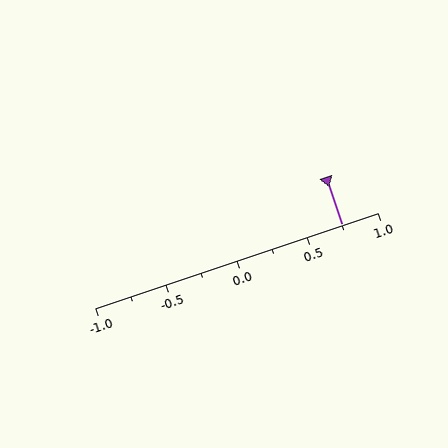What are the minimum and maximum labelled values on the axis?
The axis runs from -1.0 to 1.0.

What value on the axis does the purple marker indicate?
The marker indicates approximately 0.75.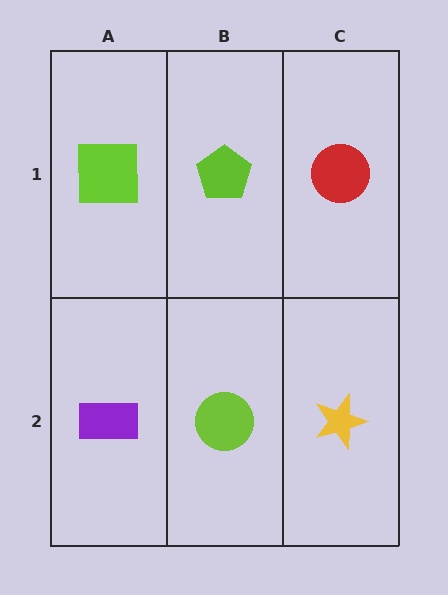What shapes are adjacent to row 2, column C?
A red circle (row 1, column C), a lime circle (row 2, column B).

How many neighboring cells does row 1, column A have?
2.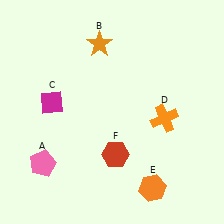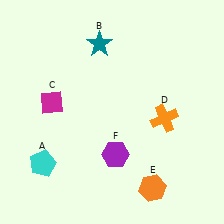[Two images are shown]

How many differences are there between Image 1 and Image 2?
There are 3 differences between the two images.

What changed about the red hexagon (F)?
In Image 1, F is red. In Image 2, it changed to purple.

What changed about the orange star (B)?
In Image 1, B is orange. In Image 2, it changed to teal.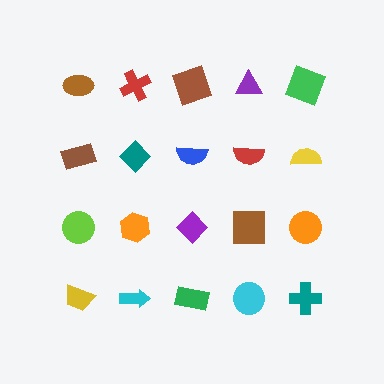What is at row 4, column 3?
A green rectangle.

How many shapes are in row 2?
5 shapes.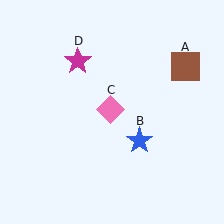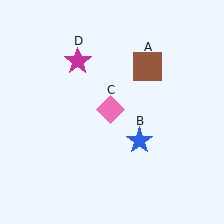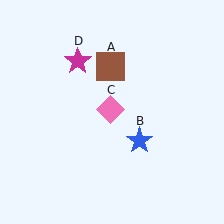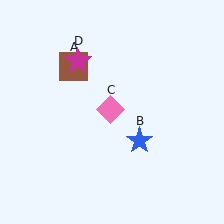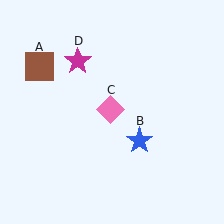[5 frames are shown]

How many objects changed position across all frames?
1 object changed position: brown square (object A).